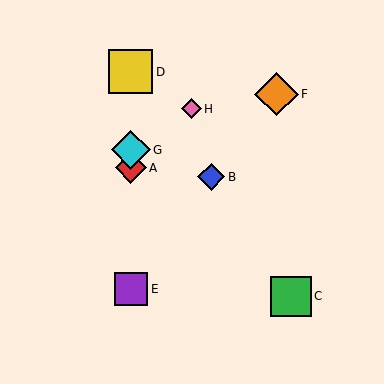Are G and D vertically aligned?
Yes, both are at x≈131.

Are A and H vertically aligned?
No, A is at x≈131 and H is at x≈191.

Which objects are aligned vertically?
Objects A, D, E, G are aligned vertically.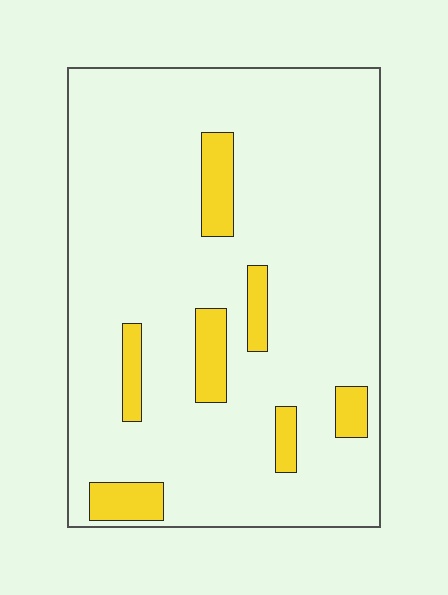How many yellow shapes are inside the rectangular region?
7.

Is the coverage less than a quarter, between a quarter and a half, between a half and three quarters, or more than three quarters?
Less than a quarter.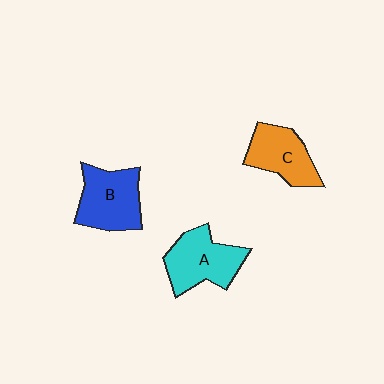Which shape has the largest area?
Shape B (blue).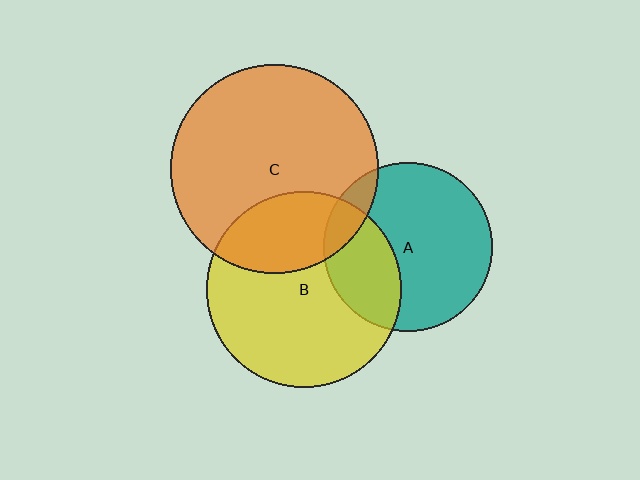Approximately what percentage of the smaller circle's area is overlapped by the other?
Approximately 10%.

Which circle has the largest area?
Circle C (orange).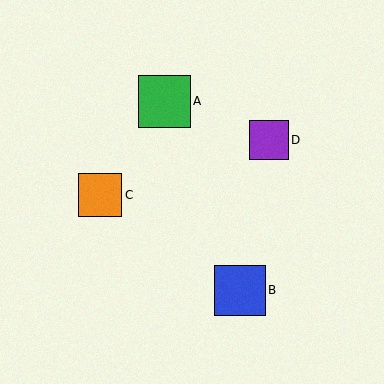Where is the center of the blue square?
The center of the blue square is at (240, 290).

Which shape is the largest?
The green square (labeled A) is the largest.